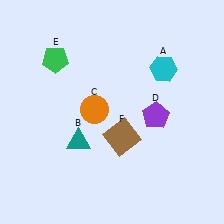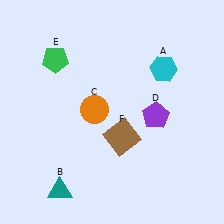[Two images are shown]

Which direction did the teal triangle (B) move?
The teal triangle (B) moved down.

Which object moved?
The teal triangle (B) moved down.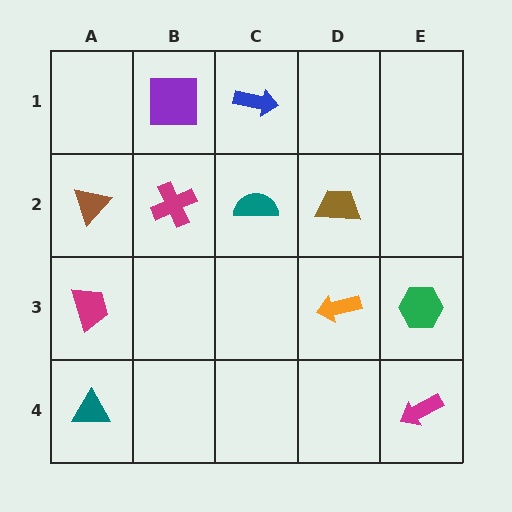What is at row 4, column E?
A magenta arrow.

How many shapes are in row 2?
4 shapes.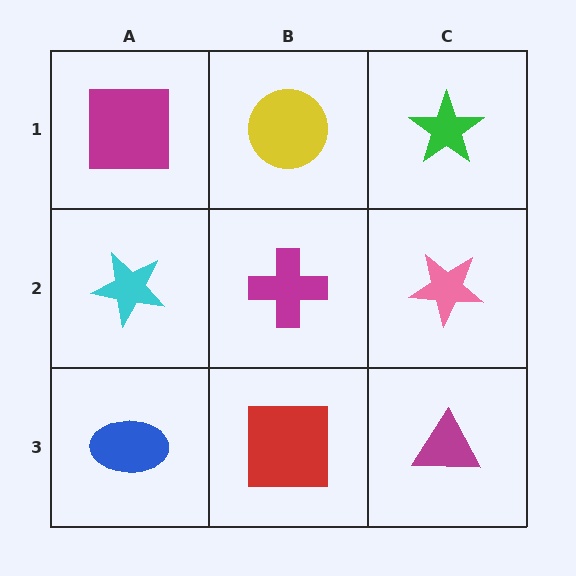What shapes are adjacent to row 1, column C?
A pink star (row 2, column C), a yellow circle (row 1, column B).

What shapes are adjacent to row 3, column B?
A magenta cross (row 2, column B), a blue ellipse (row 3, column A), a magenta triangle (row 3, column C).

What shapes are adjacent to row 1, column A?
A cyan star (row 2, column A), a yellow circle (row 1, column B).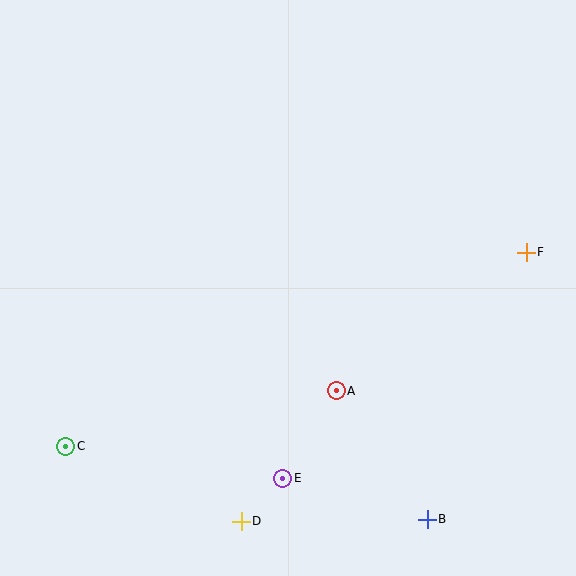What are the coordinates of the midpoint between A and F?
The midpoint between A and F is at (431, 322).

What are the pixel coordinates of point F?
Point F is at (526, 252).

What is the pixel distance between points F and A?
The distance between F and A is 235 pixels.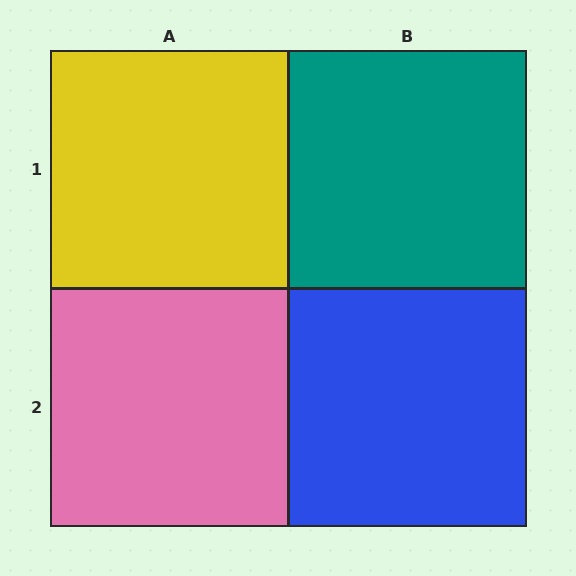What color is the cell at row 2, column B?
Blue.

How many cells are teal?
1 cell is teal.